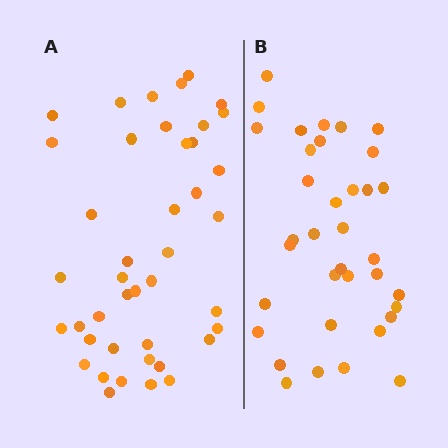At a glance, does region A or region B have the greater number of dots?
Region A (the left region) has more dots.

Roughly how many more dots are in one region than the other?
Region A has about 6 more dots than region B.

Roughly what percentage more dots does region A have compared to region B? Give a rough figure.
About 15% more.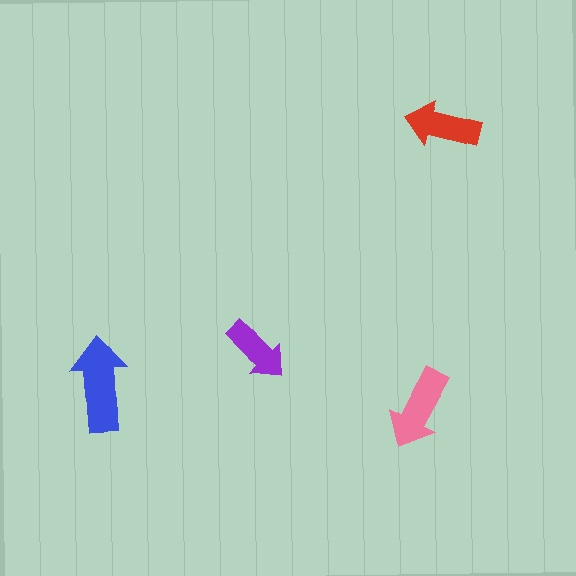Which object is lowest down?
The pink arrow is bottommost.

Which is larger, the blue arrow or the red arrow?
The blue one.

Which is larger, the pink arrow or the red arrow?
The pink one.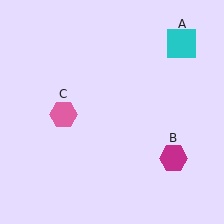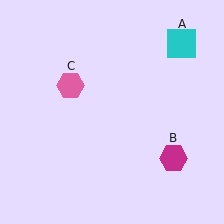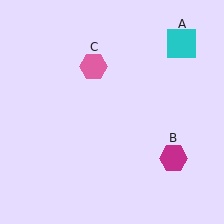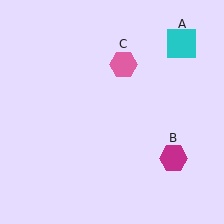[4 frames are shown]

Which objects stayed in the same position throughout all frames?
Cyan square (object A) and magenta hexagon (object B) remained stationary.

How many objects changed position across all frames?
1 object changed position: pink hexagon (object C).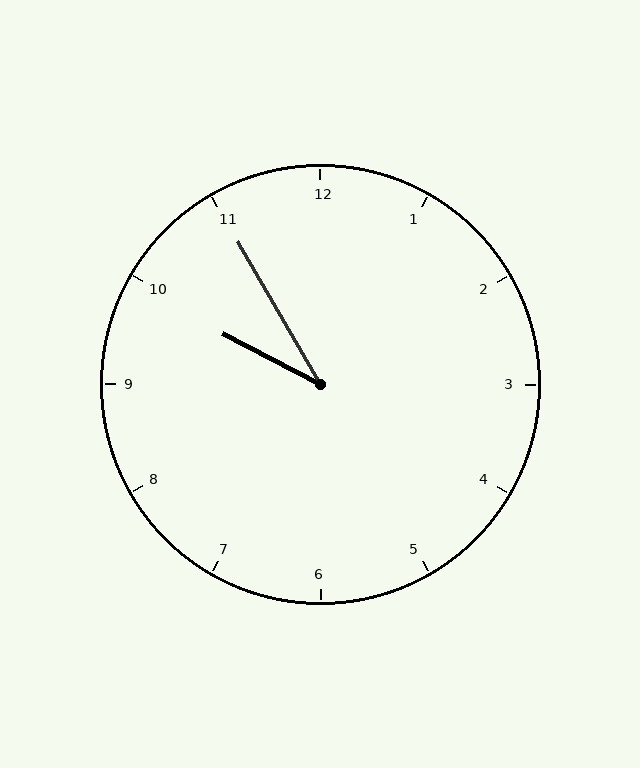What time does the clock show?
9:55.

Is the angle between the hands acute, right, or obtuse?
It is acute.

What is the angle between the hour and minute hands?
Approximately 32 degrees.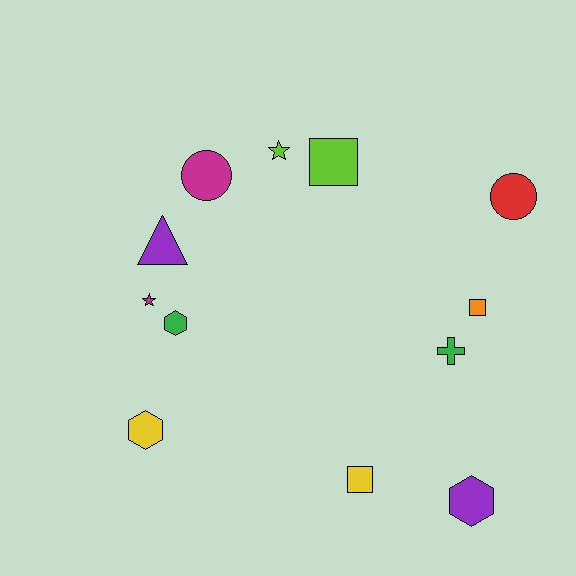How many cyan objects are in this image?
There are no cyan objects.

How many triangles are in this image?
There is 1 triangle.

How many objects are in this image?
There are 12 objects.